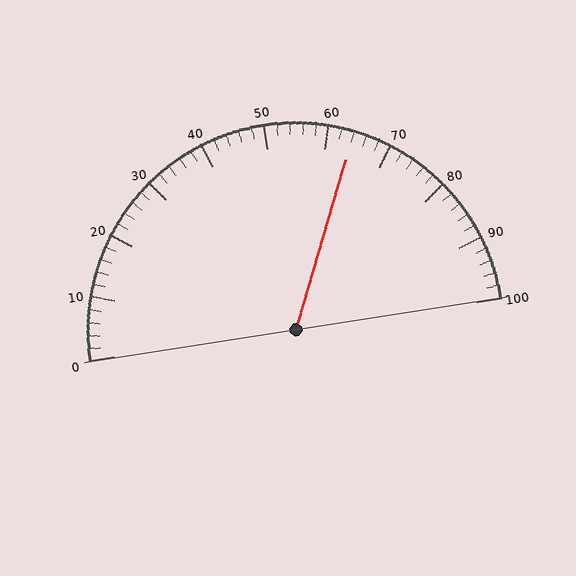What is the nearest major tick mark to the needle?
The nearest major tick mark is 60.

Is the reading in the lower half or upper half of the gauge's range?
The reading is in the upper half of the range (0 to 100).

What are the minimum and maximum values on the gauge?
The gauge ranges from 0 to 100.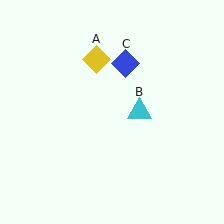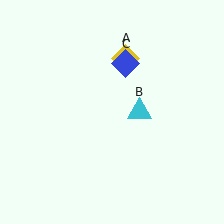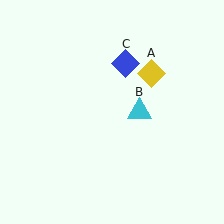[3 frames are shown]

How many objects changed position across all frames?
1 object changed position: yellow diamond (object A).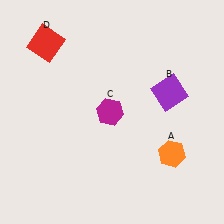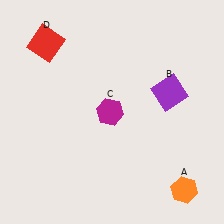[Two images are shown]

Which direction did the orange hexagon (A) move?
The orange hexagon (A) moved down.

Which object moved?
The orange hexagon (A) moved down.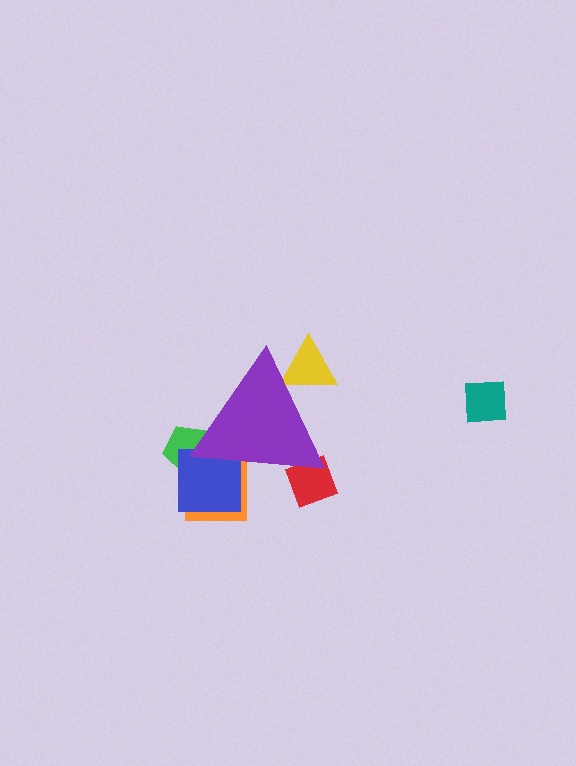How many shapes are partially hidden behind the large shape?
5 shapes are partially hidden.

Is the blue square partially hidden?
Yes, the blue square is partially hidden behind the purple triangle.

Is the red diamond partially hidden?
Yes, the red diamond is partially hidden behind the purple triangle.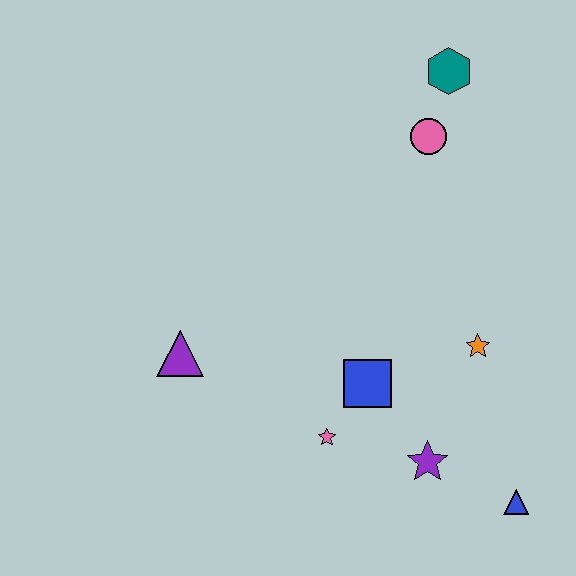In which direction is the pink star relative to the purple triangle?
The pink star is to the right of the purple triangle.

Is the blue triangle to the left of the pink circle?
No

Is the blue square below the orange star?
Yes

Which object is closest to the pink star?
The blue square is closest to the pink star.